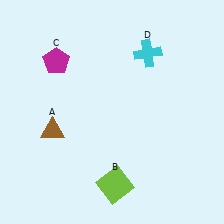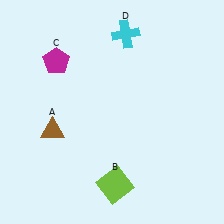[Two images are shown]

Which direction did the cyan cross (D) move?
The cyan cross (D) moved left.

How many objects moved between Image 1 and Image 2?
1 object moved between the two images.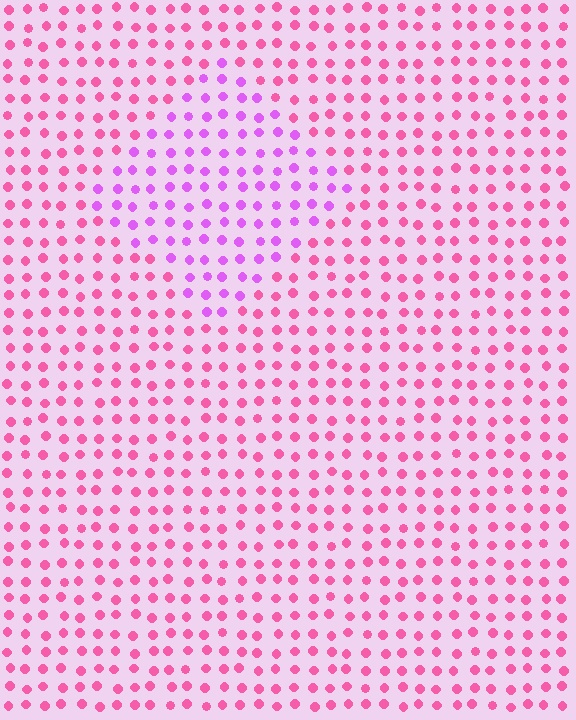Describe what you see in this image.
The image is filled with small pink elements in a uniform arrangement. A diamond-shaped region is visible where the elements are tinted to a slightly different hue, forming a subtle color boundary.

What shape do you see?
I see a diamond.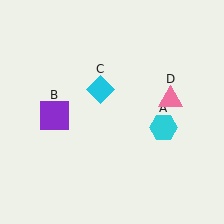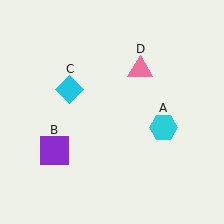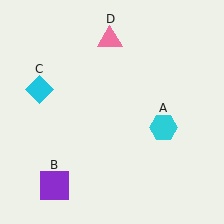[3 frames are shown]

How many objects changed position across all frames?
3 objects changed position: purple square (object B), cyan diamond (object C), pink triangle (object D).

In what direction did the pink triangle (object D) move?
The pink triangle (object D) moved up and to the left.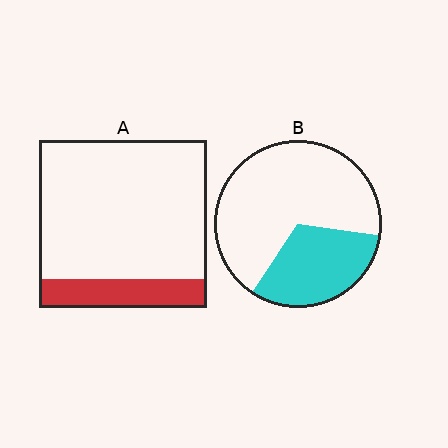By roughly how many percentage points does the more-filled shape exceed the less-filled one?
By roughly 15 percentage points (B over A).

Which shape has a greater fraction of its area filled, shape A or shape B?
Shape B.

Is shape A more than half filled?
No.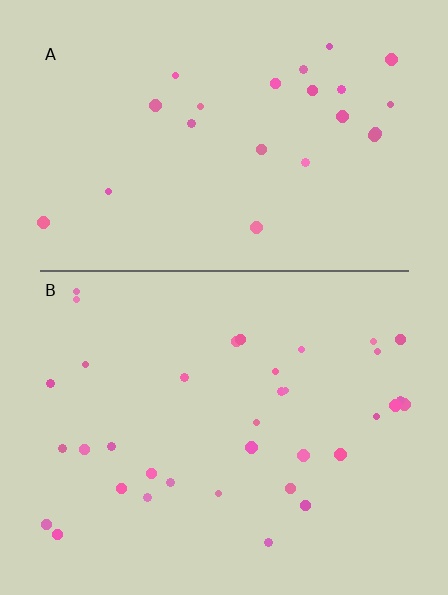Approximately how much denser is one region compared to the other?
Approximately 1.5× — region B over region A.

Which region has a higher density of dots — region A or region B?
B (the bottom).